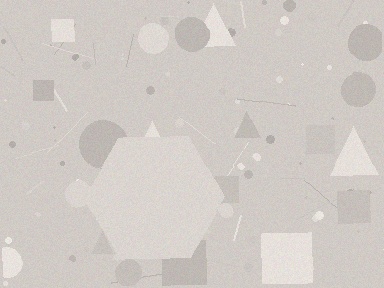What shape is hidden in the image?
A hexagon is hidden in the image.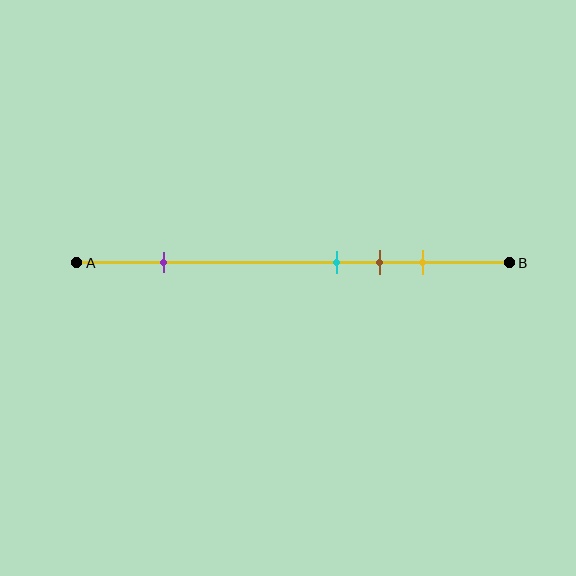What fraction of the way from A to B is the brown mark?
The brown mark is approximately 70% (0.7) of the way from A to B.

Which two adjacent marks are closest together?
The cyan and brown marks are the closest adjacent pair.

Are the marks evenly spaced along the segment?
No, the marks are not evenly spaced.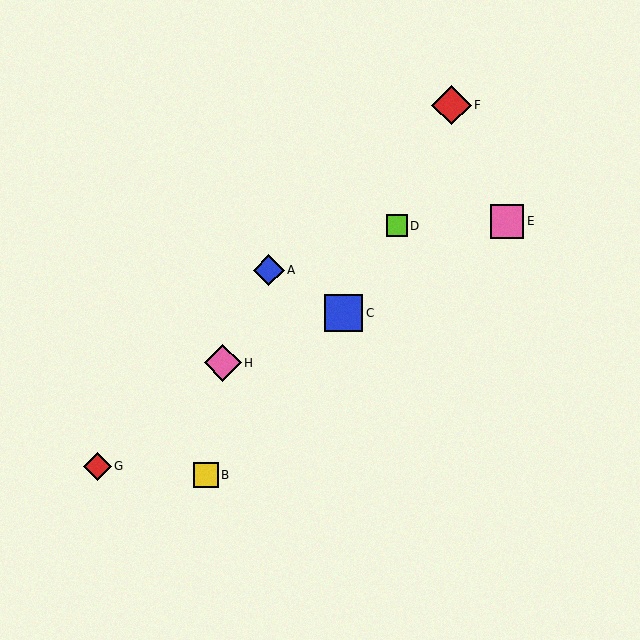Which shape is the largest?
The red diamond (labeled F) is the largest.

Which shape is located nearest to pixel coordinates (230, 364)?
The pink diamond (labeled H) at (223, 363) is nearest to that location.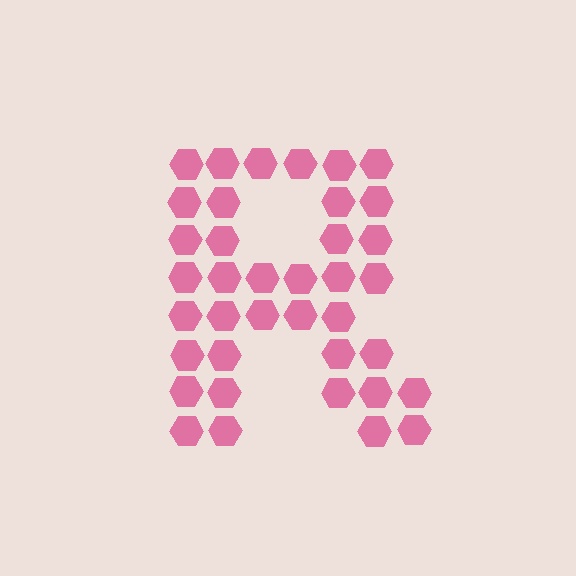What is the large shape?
The large shape is the letter R.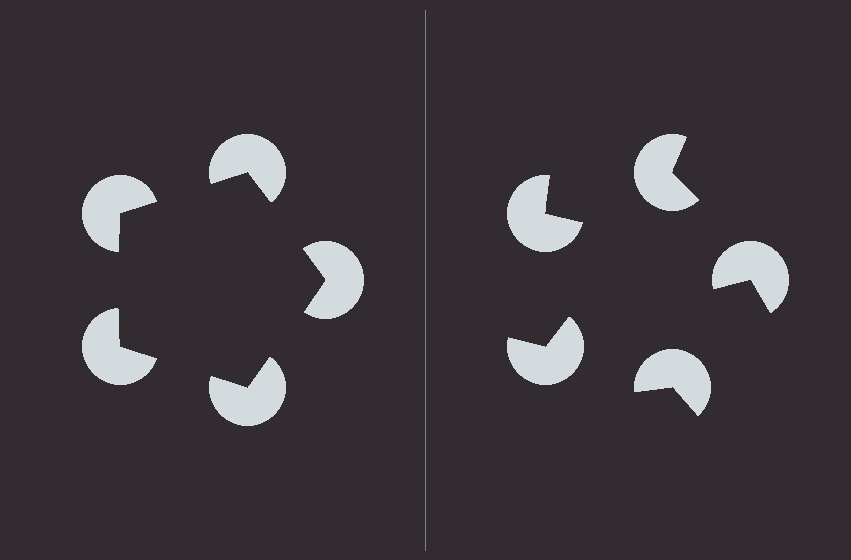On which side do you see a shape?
An illusory pentagon appears on the left side. On the right side the wedge cuts are rotated, so no coherent shape forms.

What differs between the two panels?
The pac-man discs are positioned identically on both sides; only the wedge orientations differ. On the left they align to a pentagon; on the right they are misaligned.